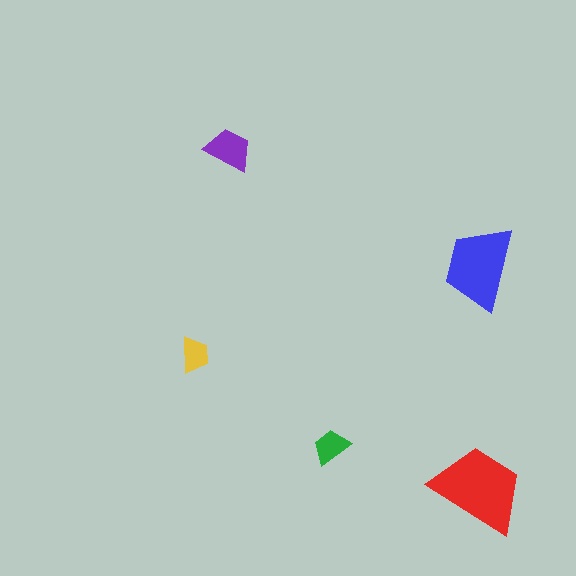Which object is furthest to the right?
The red trapezoid is rightmost.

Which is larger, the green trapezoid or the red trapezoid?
The red one.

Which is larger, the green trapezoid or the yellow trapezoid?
The green one.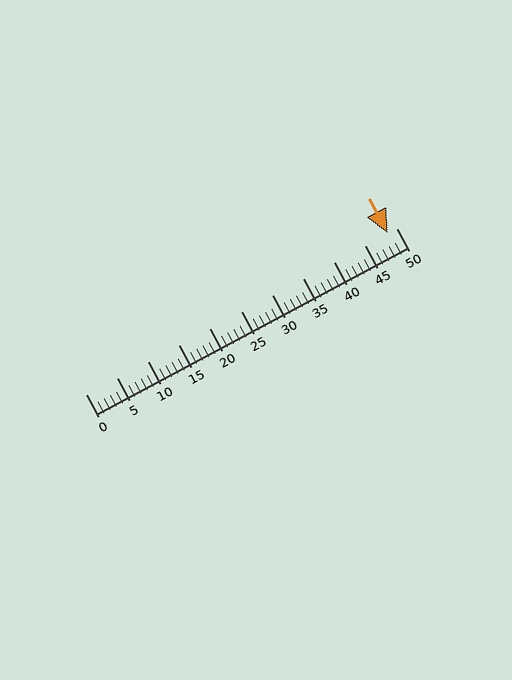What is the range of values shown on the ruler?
The ruler shows values from 0 to 50.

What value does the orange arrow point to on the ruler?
The orange arrow points to approximately 49.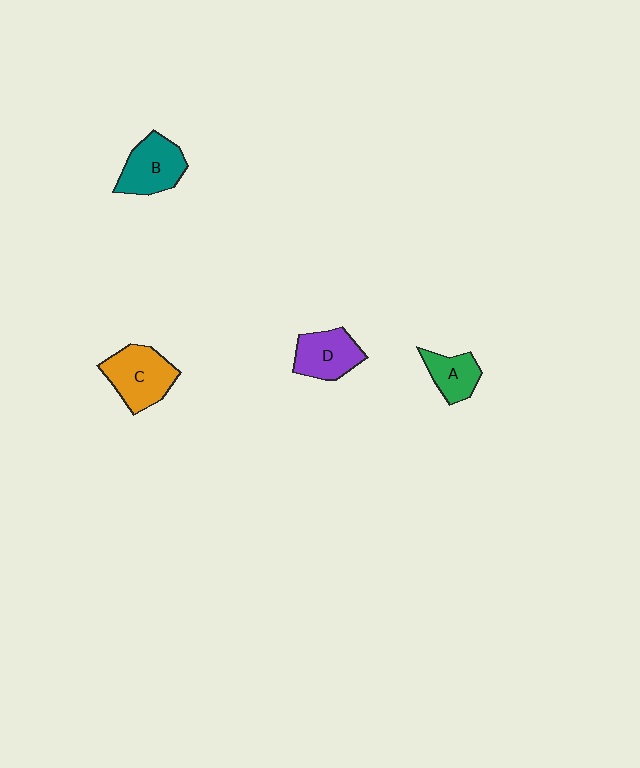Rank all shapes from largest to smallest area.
From largest to smallest: C (orange), B (teal), D (purple), A (green).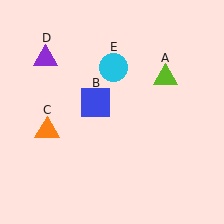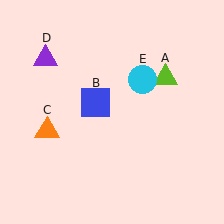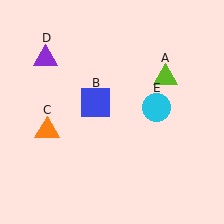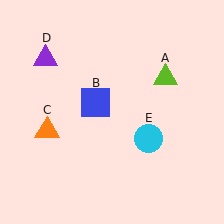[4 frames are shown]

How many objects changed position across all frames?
1 object changed position: cyan circle (object E).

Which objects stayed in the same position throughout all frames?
Lime triangle (object A) and blue square (object B) and orange triangle (object C) and purple triangle (object D) remained stationary.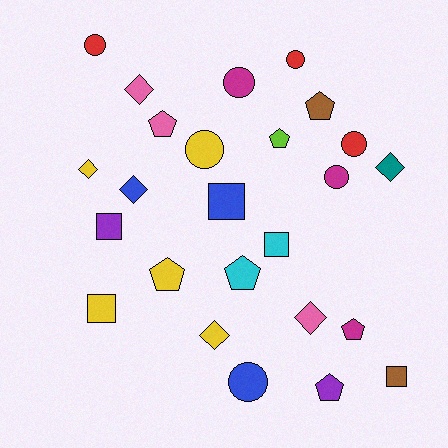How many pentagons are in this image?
There are 7 pentagons.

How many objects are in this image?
There are 25 objects.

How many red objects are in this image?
There are 3 red objects.